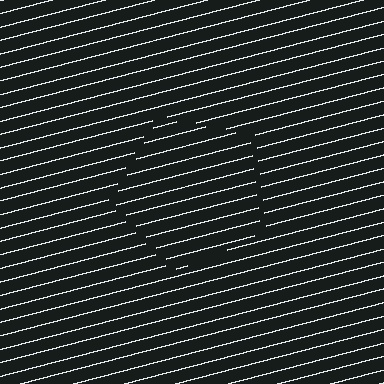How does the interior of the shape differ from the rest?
The interior of the shape contains the same grating, shifted by half a period — the contour is defined by the phase discontinuity where line-ends from the inner and outer gratings abut.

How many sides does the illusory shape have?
5 sides — the line-ends trace a pentagon.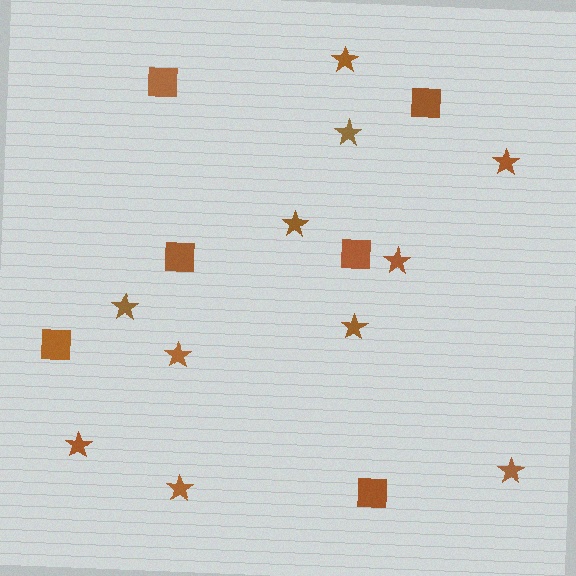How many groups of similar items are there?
There are 2 groups: one group of squares (6) and one group of stars (11).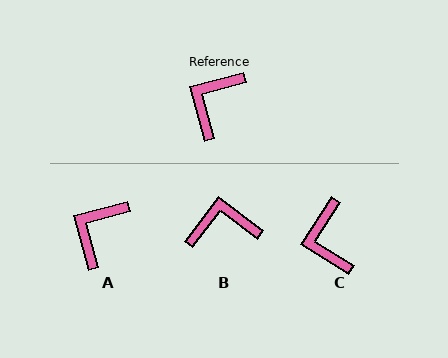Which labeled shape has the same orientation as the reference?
A.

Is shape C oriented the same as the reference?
No, it is off by about 42 degrees.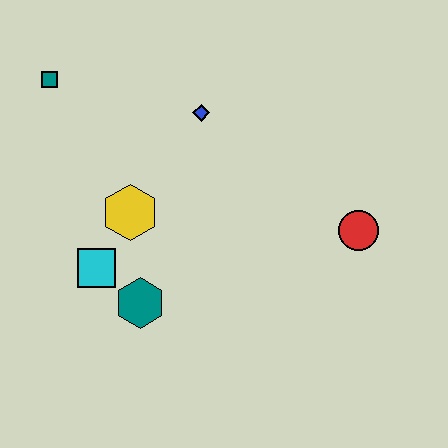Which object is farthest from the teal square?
The red circle is farthest from the teal square.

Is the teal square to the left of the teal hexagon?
Yes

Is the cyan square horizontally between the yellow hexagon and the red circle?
No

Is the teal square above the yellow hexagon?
Yes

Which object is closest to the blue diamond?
The yellow hexagon is closest to the blue diamond.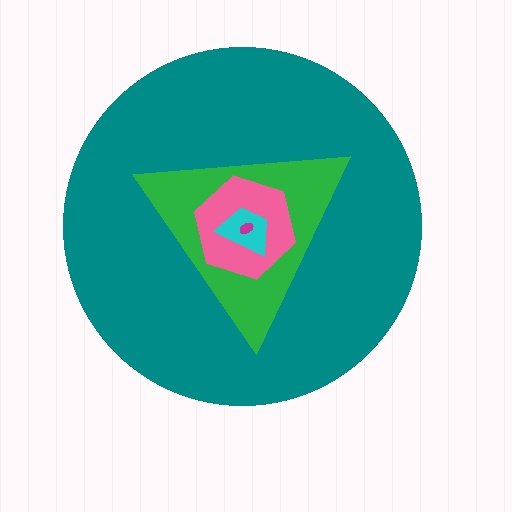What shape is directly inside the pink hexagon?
The cyan trapezoid.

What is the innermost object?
The magenta ellipse.